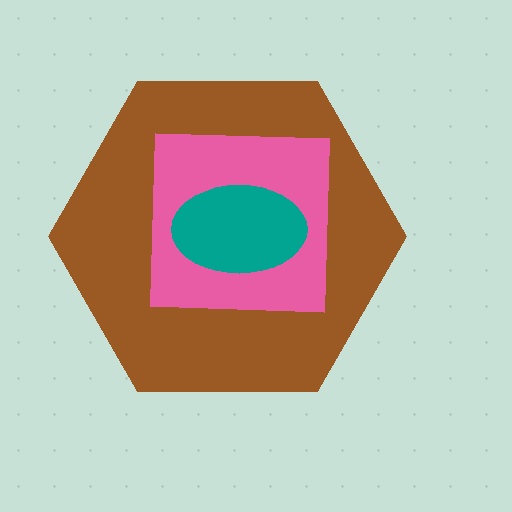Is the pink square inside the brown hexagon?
Yes.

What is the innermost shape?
The teal ellipse.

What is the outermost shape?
The brown hexagon.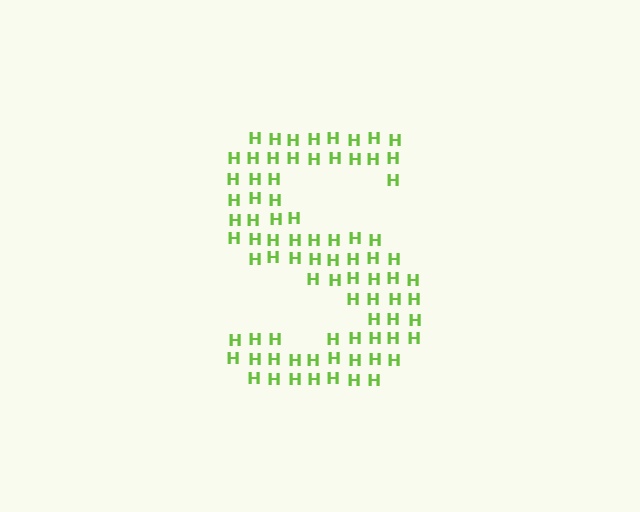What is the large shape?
The large shape is the letter S.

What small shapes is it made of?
It is made of small letter H's.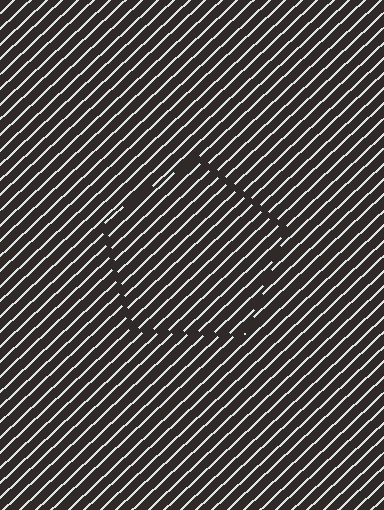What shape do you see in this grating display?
An illusory pentagon. The interior of the shape contains the same grating, shifted by half a period — the contour is defined by the phase discontinuity where line-ends from the inner and outer gratings abut.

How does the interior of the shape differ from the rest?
The interior of the shape contains the same grating, shifted by half a period — the contour is defined by the phase discontinuity where line-ends from the inner and outer gratings abut.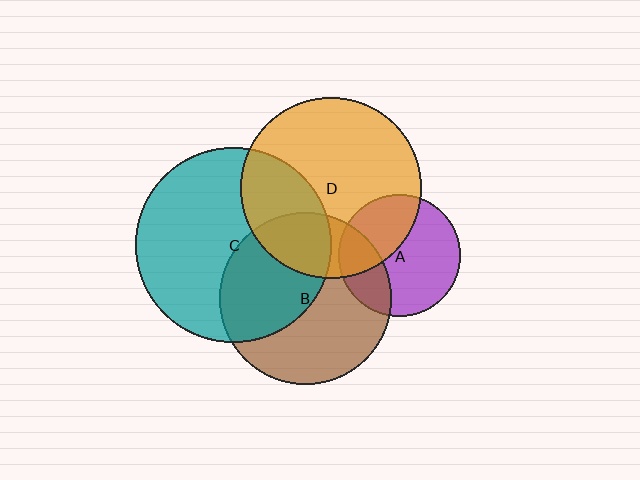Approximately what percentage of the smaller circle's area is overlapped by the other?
Approximately 25%.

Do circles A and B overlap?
Yes.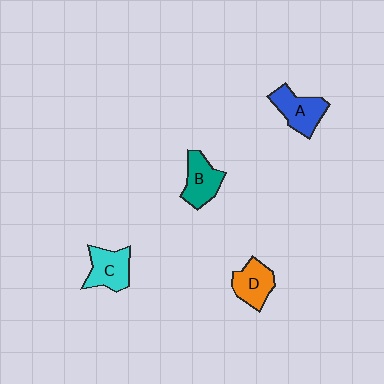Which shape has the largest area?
Shape A (blue).